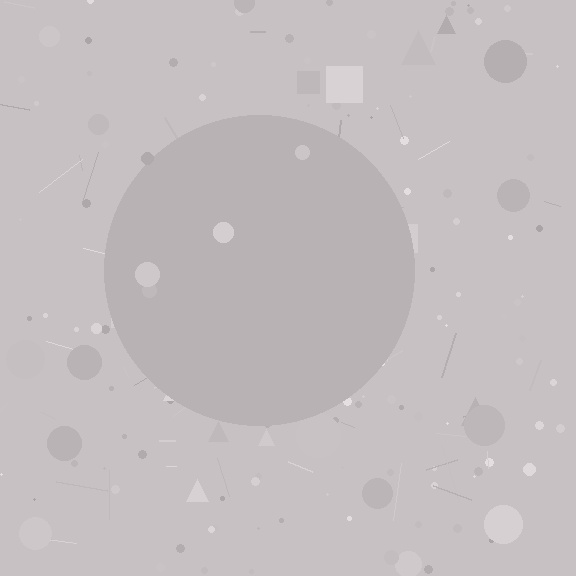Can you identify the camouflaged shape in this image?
The camouflaged shape is a circle.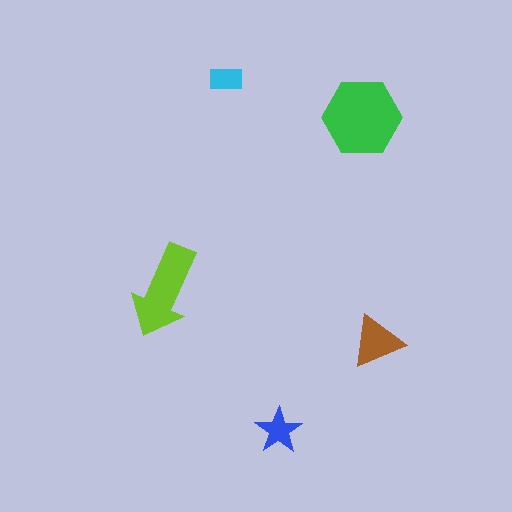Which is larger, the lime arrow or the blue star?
The lime arrow.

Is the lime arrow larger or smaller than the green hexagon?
Smaller.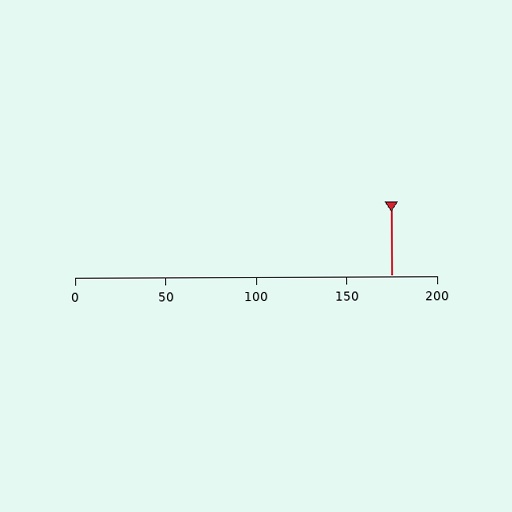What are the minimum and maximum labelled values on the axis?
The axis runs from 0 to 200.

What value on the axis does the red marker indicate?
The marker indicates approximately 175.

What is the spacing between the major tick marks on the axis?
The major ticks are spaced 50 apart.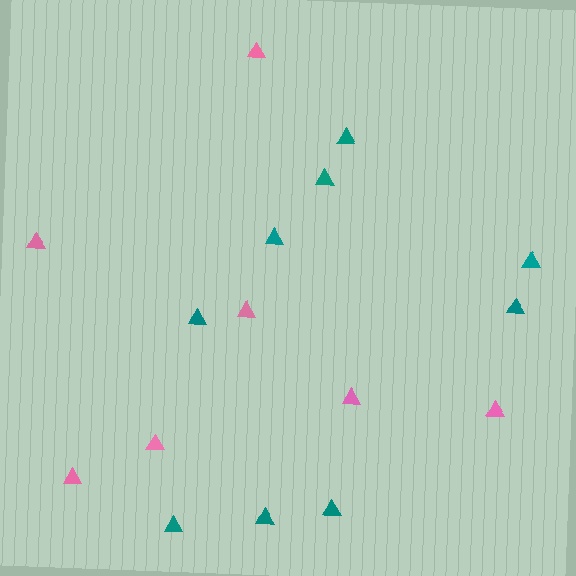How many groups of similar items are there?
There are 2 groups: one group of teal triangles (9) and one group of pink triangles (7).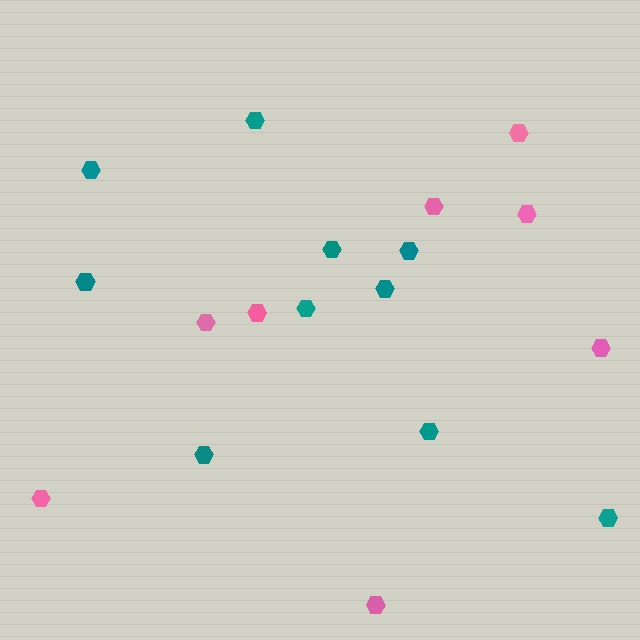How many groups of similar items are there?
There are 2 groups: one group of pink hexagons (8) and one group of teal hexagons (10).